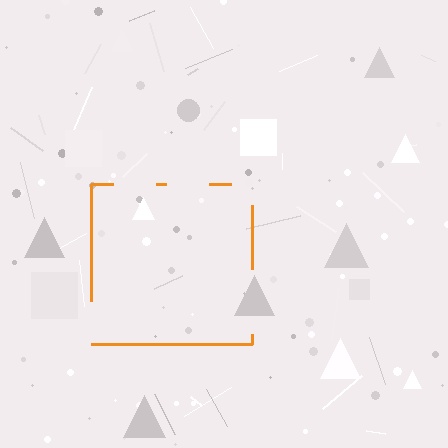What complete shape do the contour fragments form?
The contour fragments form a square.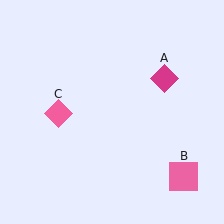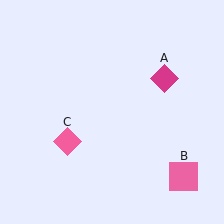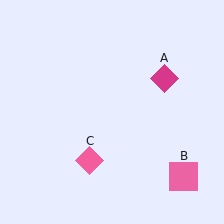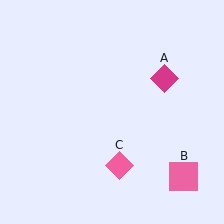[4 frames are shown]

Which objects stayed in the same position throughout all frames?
Magenta diamond (object A) and pink square (object B) remained stationary.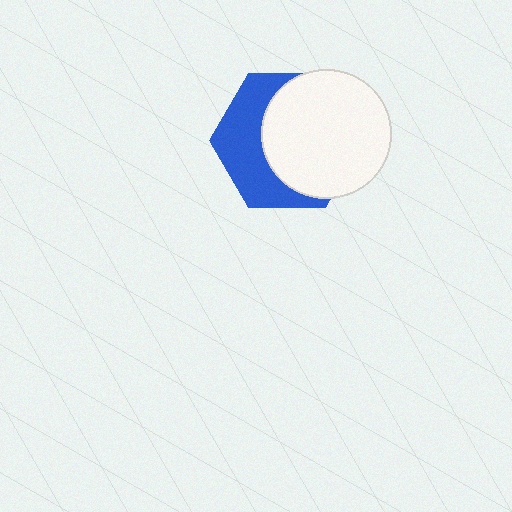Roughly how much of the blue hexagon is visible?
A small part of it is visible (roughly 42%).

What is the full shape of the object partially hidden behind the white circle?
The partially hidden object is a blue hexagon.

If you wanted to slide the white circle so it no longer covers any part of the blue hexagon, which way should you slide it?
Slide it right — that is the most direct way to separate the two shapes.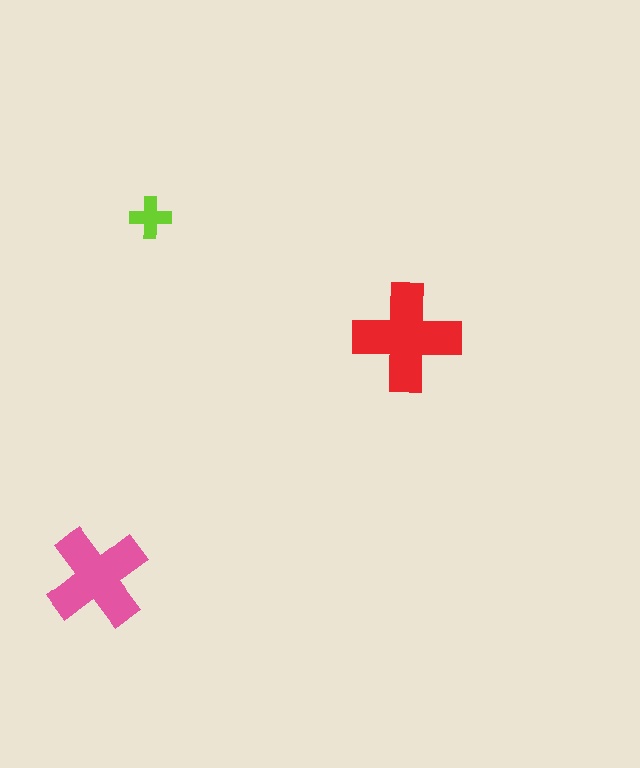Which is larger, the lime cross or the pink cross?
The pink one.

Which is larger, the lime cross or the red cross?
The red one.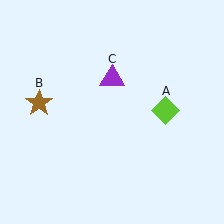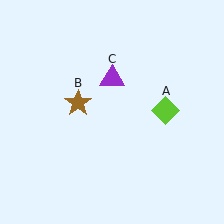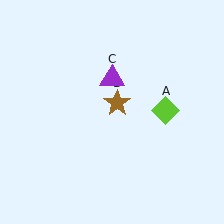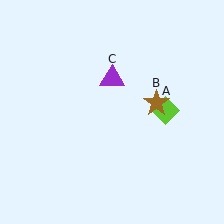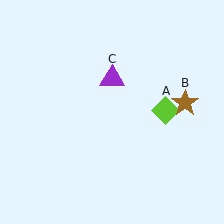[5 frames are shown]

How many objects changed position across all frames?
1 object changed position: brown star (object B).